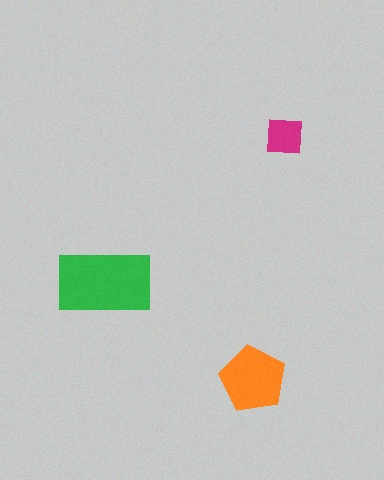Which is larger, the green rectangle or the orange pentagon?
The green rectangle.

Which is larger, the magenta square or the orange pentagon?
The orange pentagon.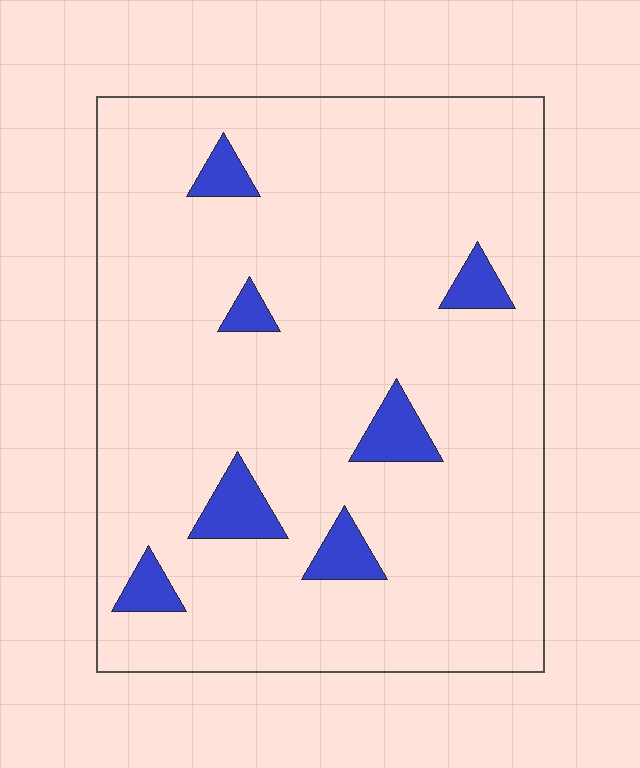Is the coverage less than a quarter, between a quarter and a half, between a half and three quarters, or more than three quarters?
Less than a quarter.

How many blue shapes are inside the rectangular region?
7.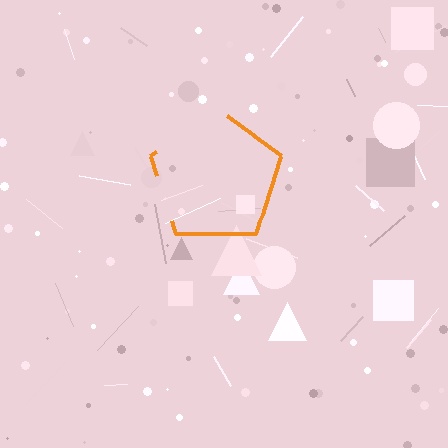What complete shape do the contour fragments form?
The contour fragments form a pentagon.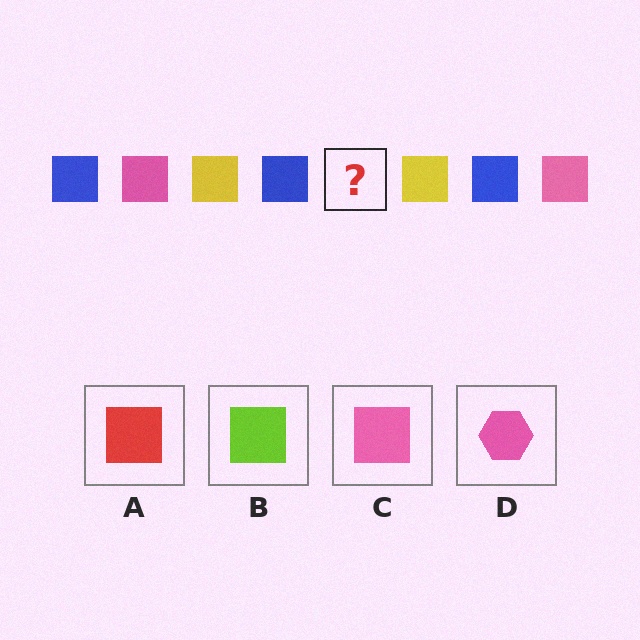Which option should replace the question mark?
Option C.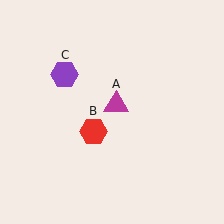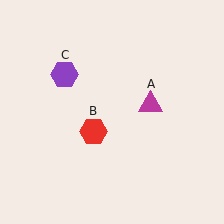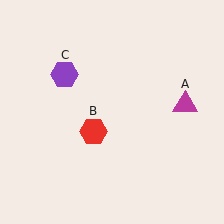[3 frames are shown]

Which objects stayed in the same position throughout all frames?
Red hexagon (object B) and purple hexagon (object C) remained stationary.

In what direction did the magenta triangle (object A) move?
The magenta triangle (object A) moved right.